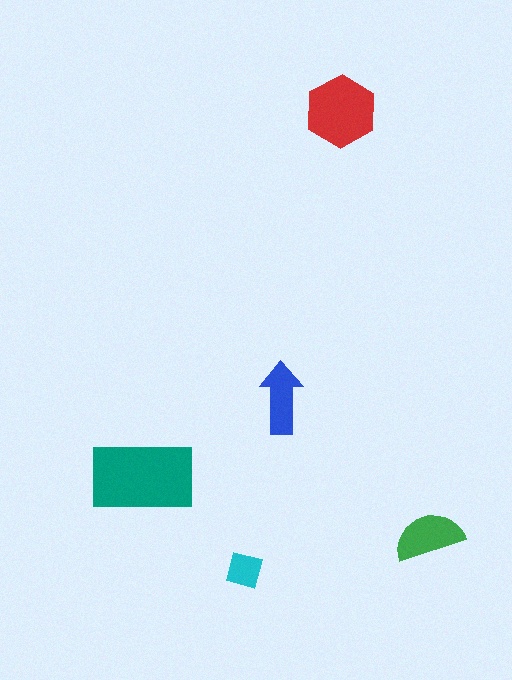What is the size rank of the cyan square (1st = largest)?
5th.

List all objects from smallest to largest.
The cyan square, the blue arrow, the green semicircle, the red hexagon, the teal rectangle.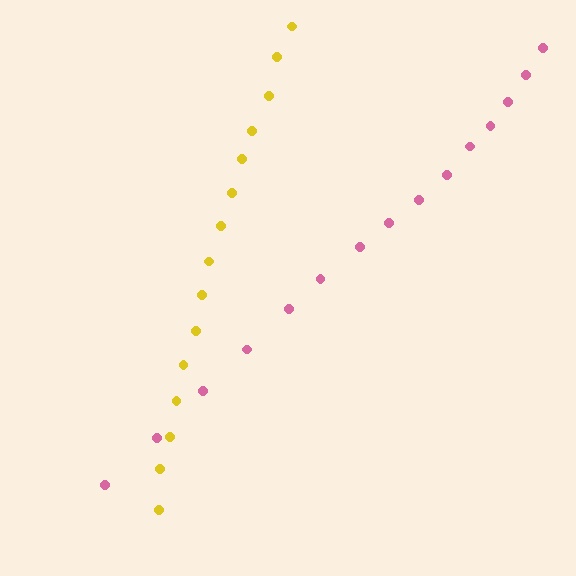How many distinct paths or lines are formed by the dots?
There are 2 distinct paths.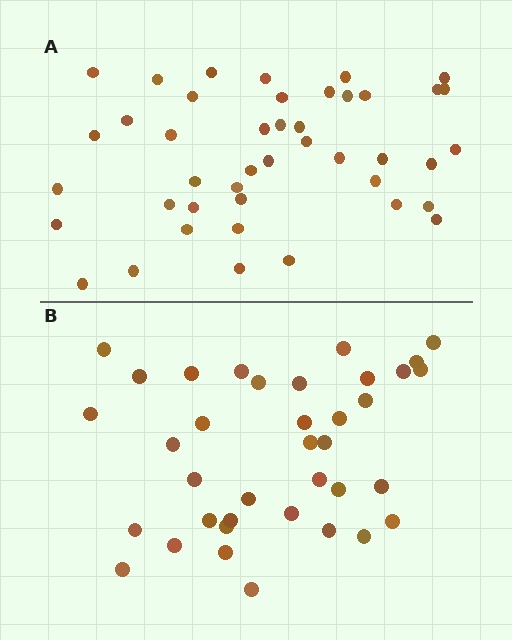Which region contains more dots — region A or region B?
Region A (the top region) has more dots.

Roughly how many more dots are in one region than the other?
Region A has about 6 more dots than region B.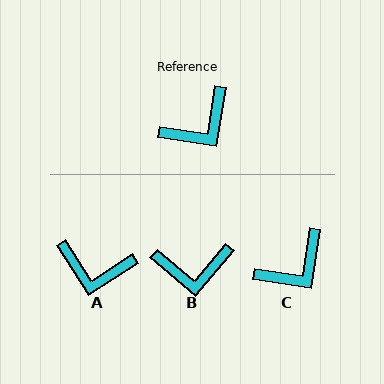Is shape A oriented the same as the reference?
No, it is off by about 49 degrees.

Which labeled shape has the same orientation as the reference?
C.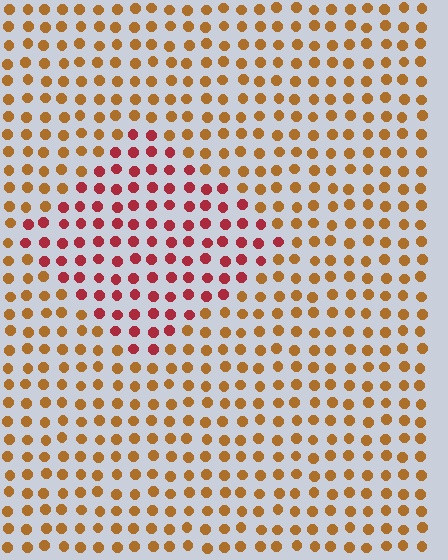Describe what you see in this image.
The image is filled with small brown elements in a uniform arrangement. A diamond-shaped region is visible where the elements are tinted to a slightly different hue, forming a subtle color boundary.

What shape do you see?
I see a diamond.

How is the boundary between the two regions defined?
The boundary is defined purely by a slight shift in hue (about 41 degrees). Spacing, size, and orientation are identical on both sides.